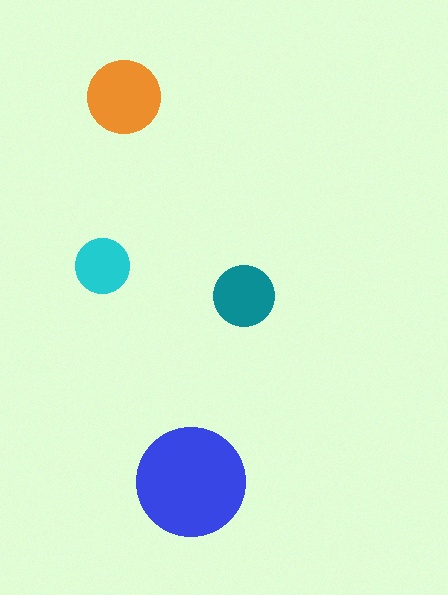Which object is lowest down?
The blue circle is bottommost.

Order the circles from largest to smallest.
the blue one, the orange one, the teal one, the cyan one.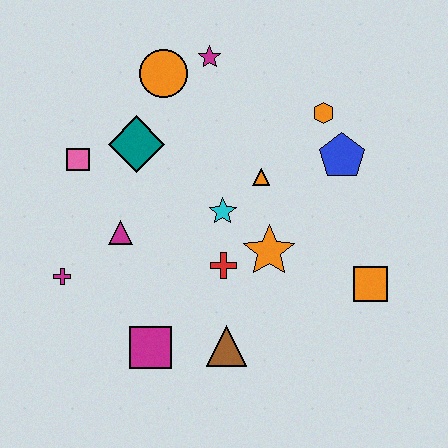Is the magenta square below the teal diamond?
Yes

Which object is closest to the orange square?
The orange star is closest to the orange square.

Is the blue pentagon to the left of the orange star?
No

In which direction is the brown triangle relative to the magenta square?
The brown triangle is to the right of the magenta square.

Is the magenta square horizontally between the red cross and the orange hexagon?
No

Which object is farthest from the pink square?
The orange square is farthest from the pink square.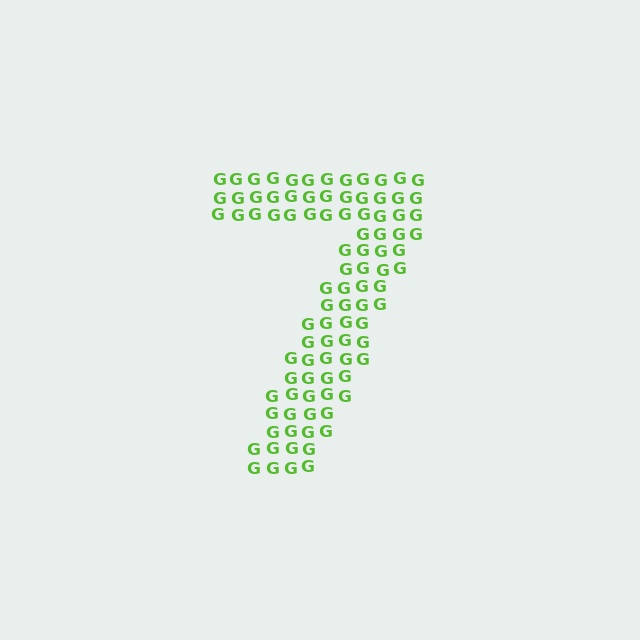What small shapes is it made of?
It is made of small letter G's.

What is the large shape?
The large shape is the digit 7.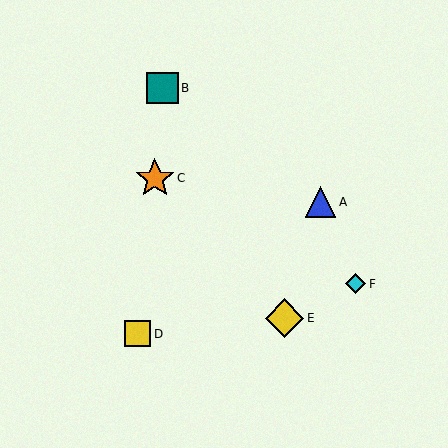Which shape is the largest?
The orange star (labeled C) is the largest.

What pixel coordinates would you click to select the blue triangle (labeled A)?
Click at (320, 202) to select the blue triangle A.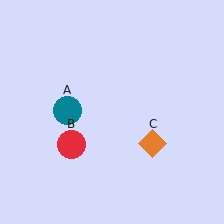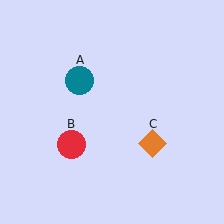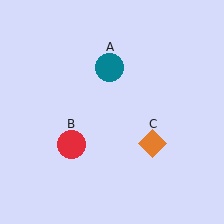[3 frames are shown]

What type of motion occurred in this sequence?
The teal circle (object A) rotated clockwise around the center of the scene.